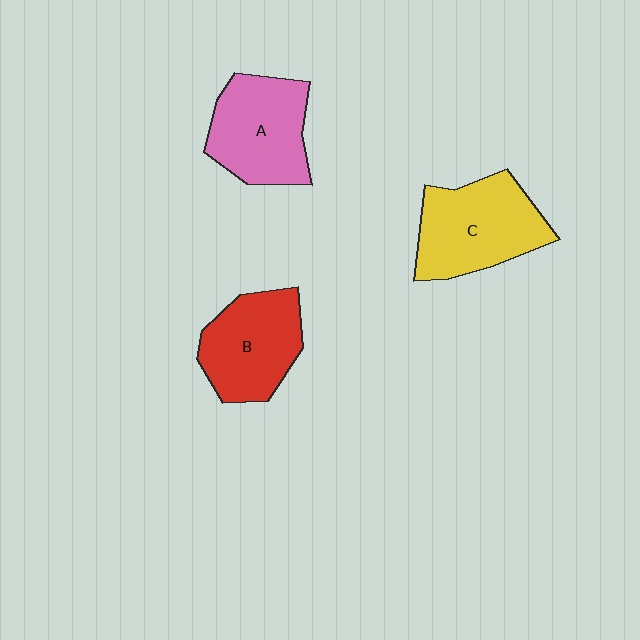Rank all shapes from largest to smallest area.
From largest to smallest: C (yellow), A (pink), B (red).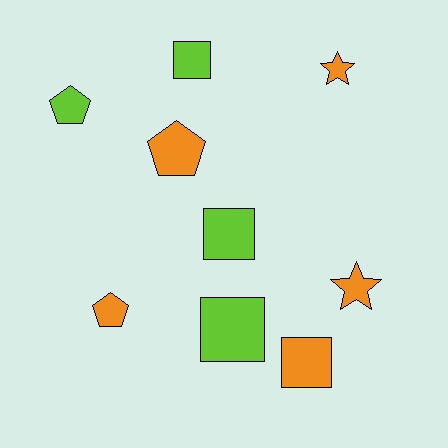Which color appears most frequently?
Orange, with 5 objects.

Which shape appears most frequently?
Square, with 4 objects.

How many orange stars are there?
There are 2 orange stars.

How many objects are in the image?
There are 9 objects.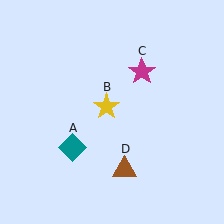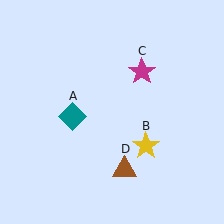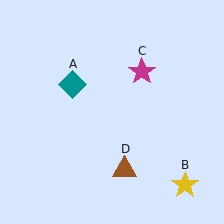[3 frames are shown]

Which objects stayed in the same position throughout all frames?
Magenta star (object C) and brown triangle (object D) remained stationary.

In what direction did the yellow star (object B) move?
The yellow star (object B) moved down and to the right.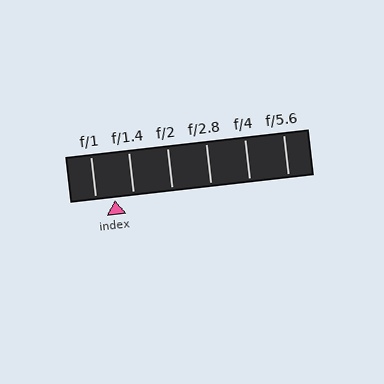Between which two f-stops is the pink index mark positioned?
The index mark is between f/1 and f/1.4.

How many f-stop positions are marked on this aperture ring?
There are 6 f-stop positions marked.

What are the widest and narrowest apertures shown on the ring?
The widest aperture shown is f/1 and the narrowest is f/5.6.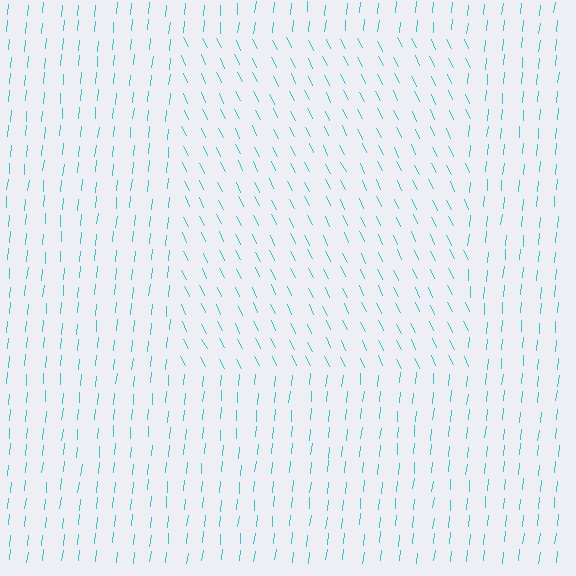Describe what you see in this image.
The image is filled with small cyan line segments. A rectangle region in the image has lines oriented differently from the surrounding lines, creating a visible texture boundary.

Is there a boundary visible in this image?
Yes, there is a texture boundary formed by a change in line orientation.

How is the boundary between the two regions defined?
The boundary is defined purely by a change in line orientation (approximately 31 degrees difference). All lines are the same color and thickness.